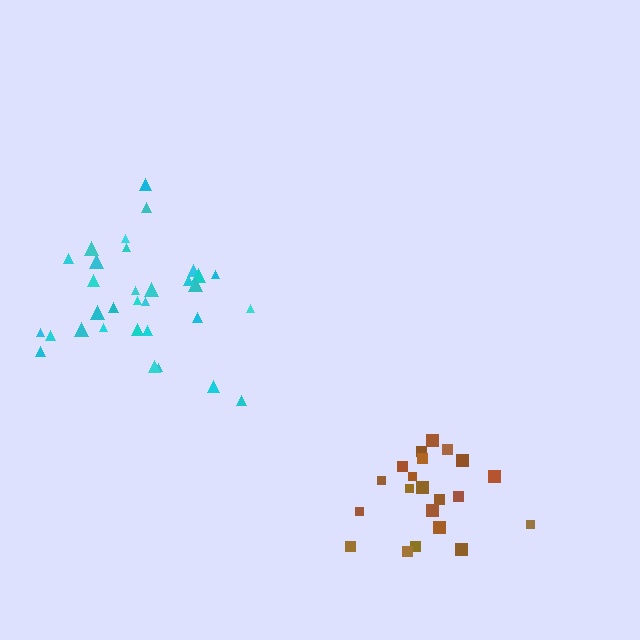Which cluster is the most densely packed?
Brown.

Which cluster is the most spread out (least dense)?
Cyan.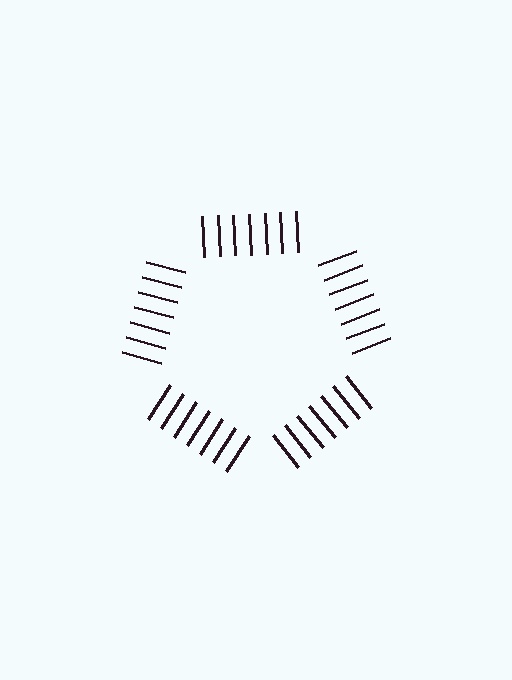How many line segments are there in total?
35 — 7 along each of the 5 edges.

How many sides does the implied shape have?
5 sides — the line-ends trace a pentagon.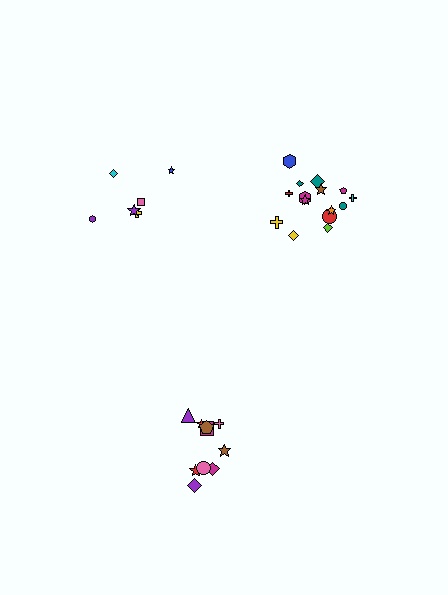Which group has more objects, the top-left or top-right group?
The top-right group.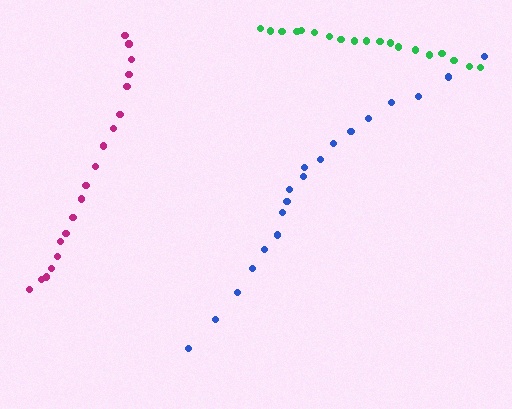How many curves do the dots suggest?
There are 3 distinct paths.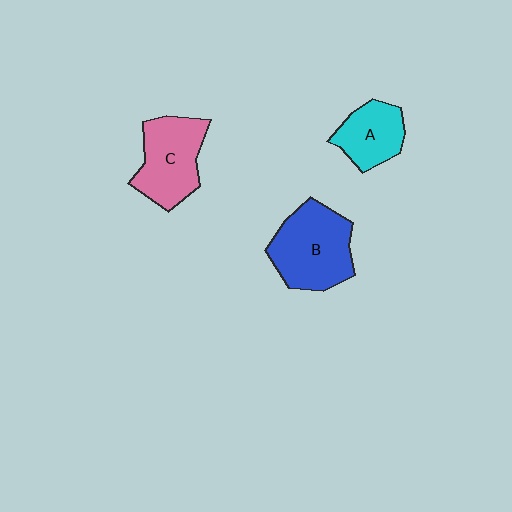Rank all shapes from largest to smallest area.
From largest to smallest: B (blue), C (pink), A (cyan).